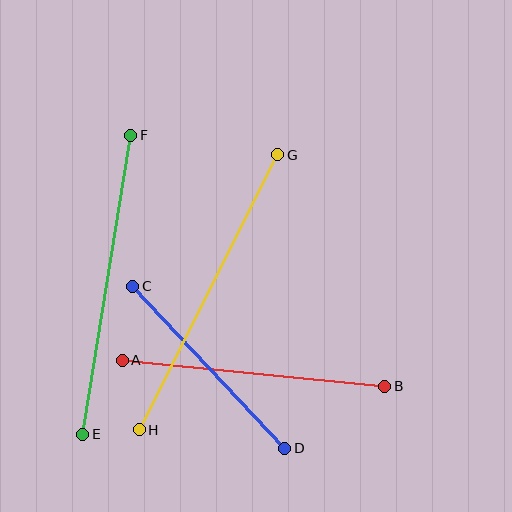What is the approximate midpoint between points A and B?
The midpoint is at approximately (254, 373) pixels.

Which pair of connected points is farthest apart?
Points G and H are farthest apart.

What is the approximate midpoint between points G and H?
The midpoint is at approximately (209, 292) pixels.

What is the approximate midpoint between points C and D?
The midpoint is at approximately (209, 367) pixels.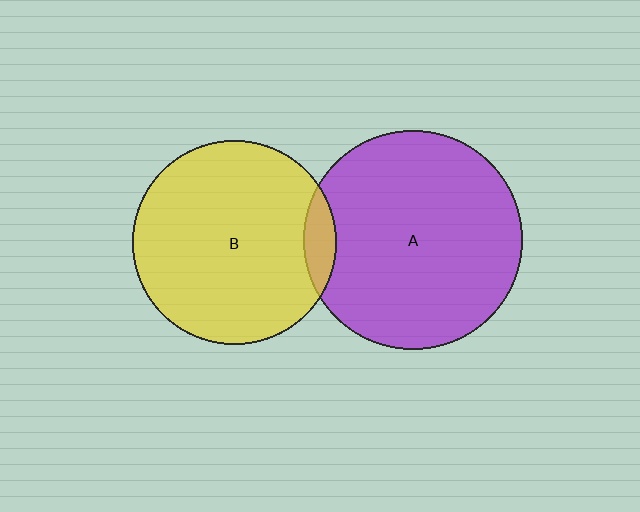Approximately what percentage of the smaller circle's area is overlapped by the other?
Approximately 10%.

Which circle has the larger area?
Circle A (purple).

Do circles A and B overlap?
Yes.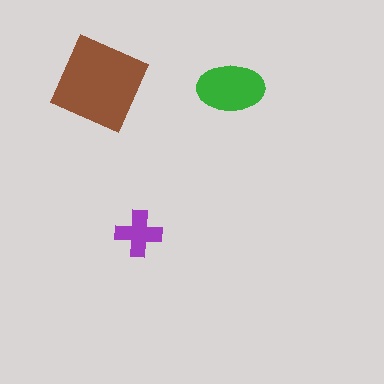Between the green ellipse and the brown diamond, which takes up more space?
The brown diamond.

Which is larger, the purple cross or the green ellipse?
The green ellipse.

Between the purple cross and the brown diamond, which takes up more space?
The brown diamond.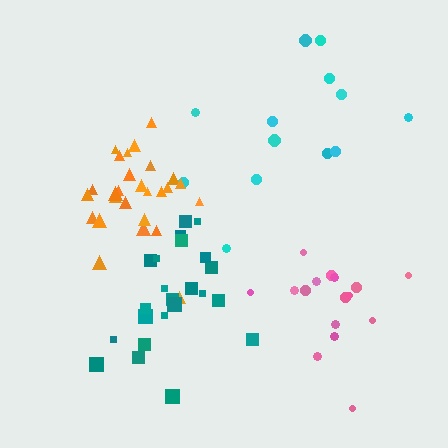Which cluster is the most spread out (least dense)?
Cyan.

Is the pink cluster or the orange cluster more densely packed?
Orange.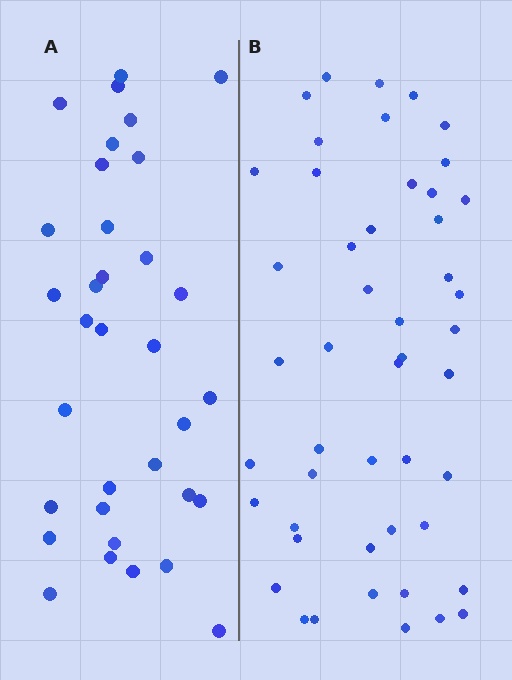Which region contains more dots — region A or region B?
Region B (the right region) has more dots.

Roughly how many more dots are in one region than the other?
Region B has approximately 15 more dots than region A.